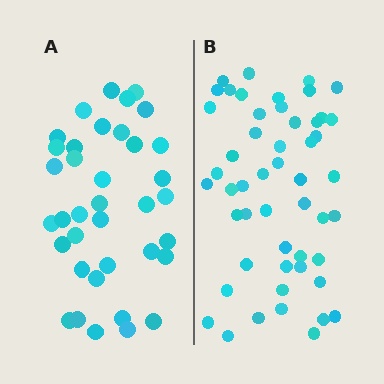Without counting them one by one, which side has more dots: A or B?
Region B (the right region) has more dots.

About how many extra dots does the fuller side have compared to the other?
Region B has approximately 15 more dots than region A.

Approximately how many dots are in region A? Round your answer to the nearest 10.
About 40 dots. (The exact count is 37, which rounds to 40.)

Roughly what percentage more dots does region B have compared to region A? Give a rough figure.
About 40% more.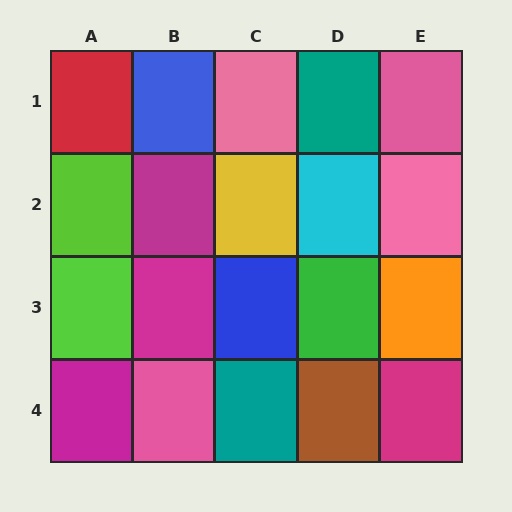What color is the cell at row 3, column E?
Orange.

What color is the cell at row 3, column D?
Green.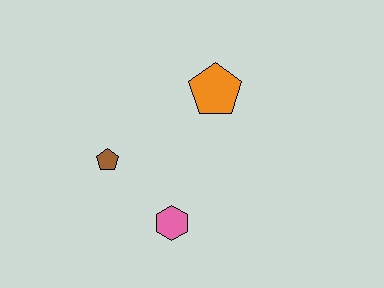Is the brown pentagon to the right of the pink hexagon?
No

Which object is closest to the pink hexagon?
The brown pentagon is closest to the pink hexagon.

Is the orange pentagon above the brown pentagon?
Yes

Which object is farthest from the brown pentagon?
The orange pentagon is farthest from the brown pentagon.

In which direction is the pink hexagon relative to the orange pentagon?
The pink hexagon is below the orange pentagon.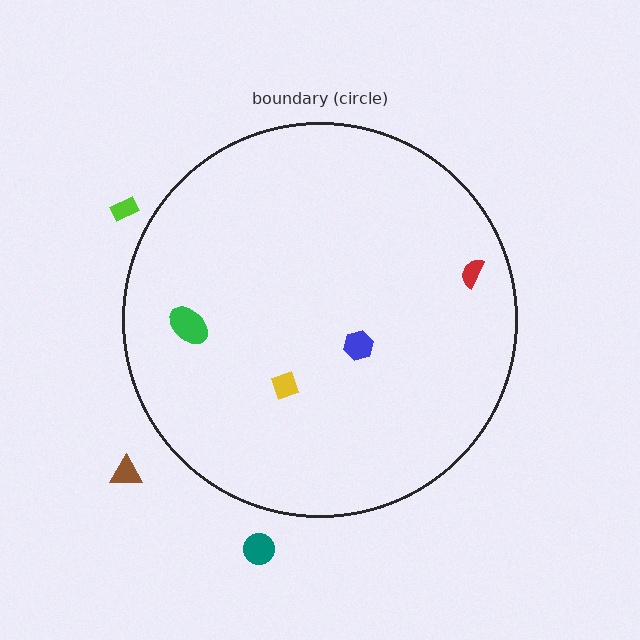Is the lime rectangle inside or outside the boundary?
Outside.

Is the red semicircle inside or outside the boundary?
Inside.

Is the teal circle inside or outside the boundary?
Outside.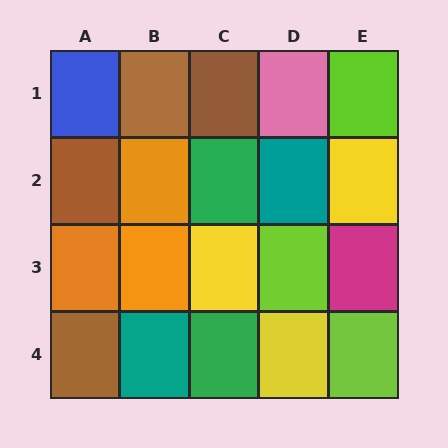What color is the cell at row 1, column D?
Pink.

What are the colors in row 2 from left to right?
Brown, orange, green, teal, yellow.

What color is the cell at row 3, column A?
Orange.